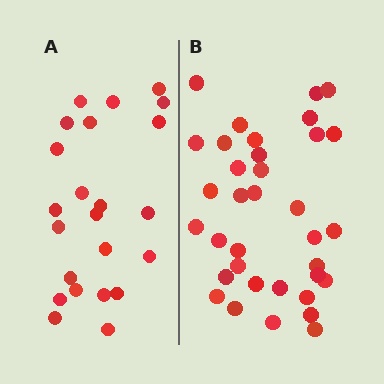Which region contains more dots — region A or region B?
Region B (the right region) has more dots.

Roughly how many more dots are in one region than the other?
Region B has roughly 12 or so more dots than region A.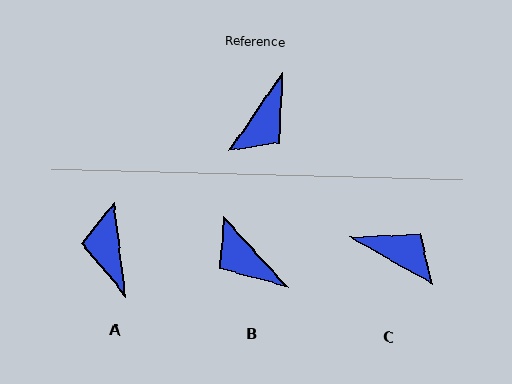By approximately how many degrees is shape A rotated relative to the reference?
Approximately 138 degrees clockwise.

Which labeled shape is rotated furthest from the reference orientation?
A, about 138 degrees away.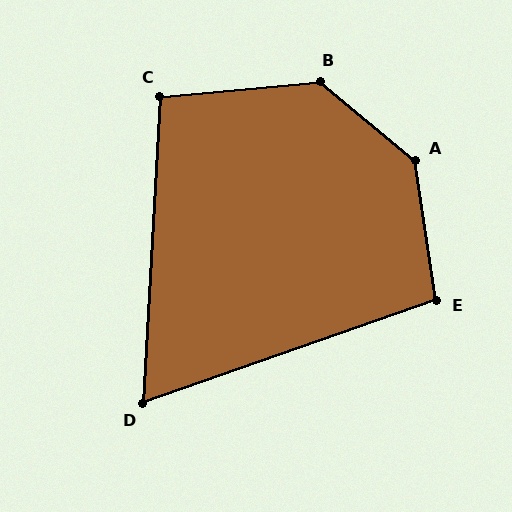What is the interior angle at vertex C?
Approximately 99 degrees (obtuse).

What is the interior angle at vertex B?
Approximately 135 degrees (obtuse).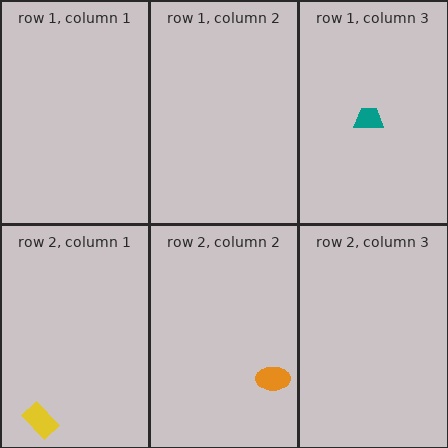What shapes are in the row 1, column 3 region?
The teal trapezoid.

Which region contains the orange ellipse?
The row 2, column 2 region.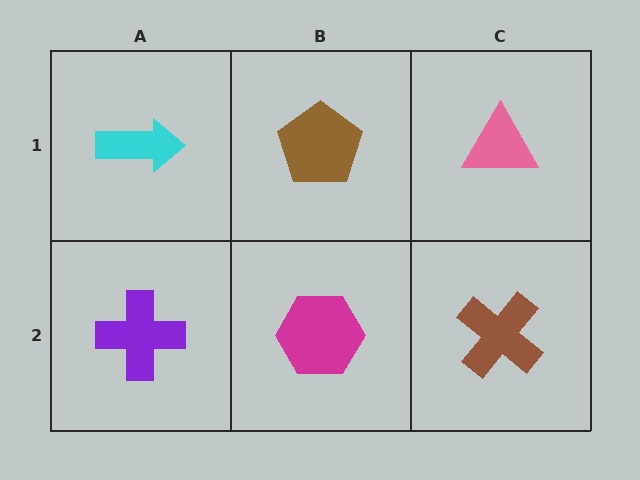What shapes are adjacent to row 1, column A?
A purple cross (row 2, column A), a brown pentagon (row 1, column B).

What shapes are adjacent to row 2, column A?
A cyan arrow (row 1, column A), a magenta hexagon (row 2, column B).